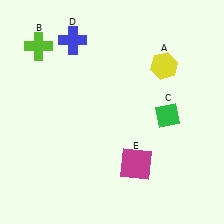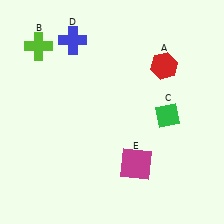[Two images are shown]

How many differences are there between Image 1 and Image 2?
There is 1 difference between the two images.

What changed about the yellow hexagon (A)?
In Image 1, A is yellow. In Image 2, it changed to red.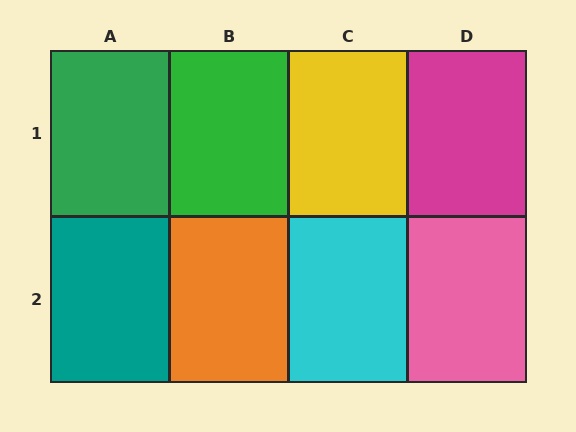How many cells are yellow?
1 cell is yellow.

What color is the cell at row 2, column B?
Orange.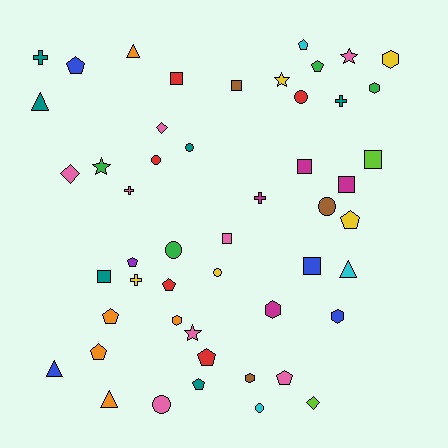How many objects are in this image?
There are 50 objects.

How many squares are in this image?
There are 8 squares.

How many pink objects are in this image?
There are 8 pink objects.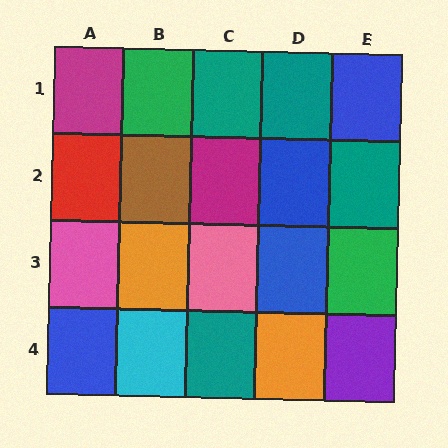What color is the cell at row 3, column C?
Pink.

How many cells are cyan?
1 cell is cyan.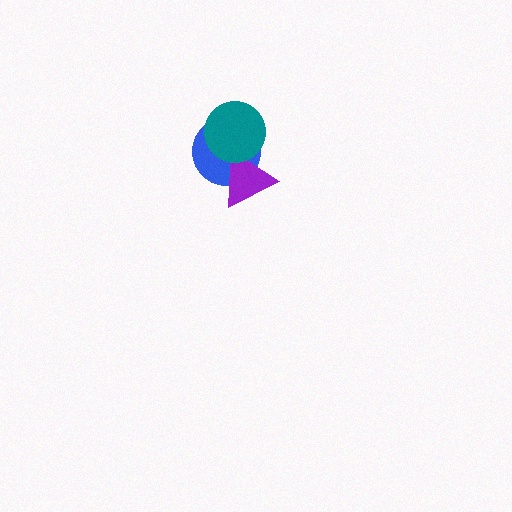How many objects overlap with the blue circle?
2 objects overlap with the blue circle.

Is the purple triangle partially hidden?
Yes, it is partially covered by another shape.